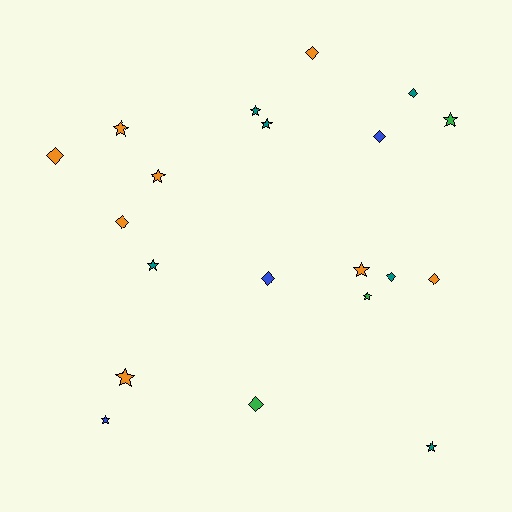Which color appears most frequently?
Orange, with 8 objects.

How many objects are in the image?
There are 20 objects.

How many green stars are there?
There are 2 green stars.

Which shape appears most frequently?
Star, with 11 objects.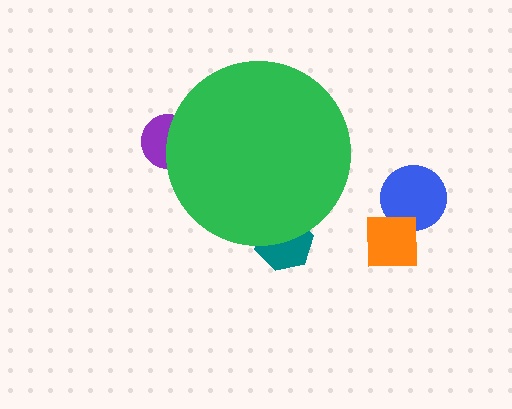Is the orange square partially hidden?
No, the orange square is fully visible.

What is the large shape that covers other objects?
A green circle.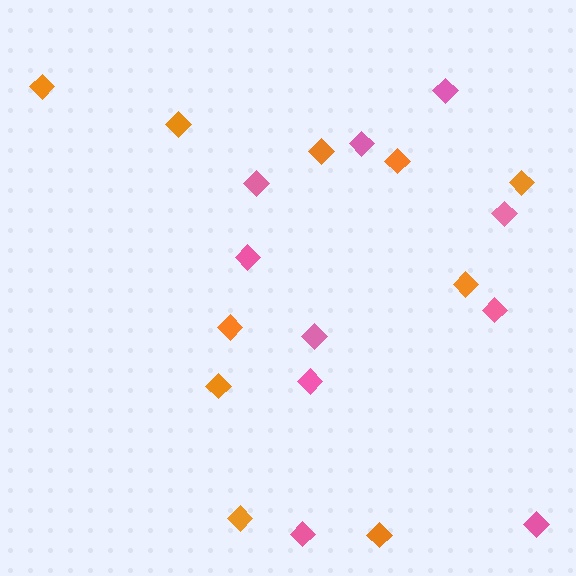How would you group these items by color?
There are 2 groups: one group of pink diamonds (10) and one group of orange diamonds (10).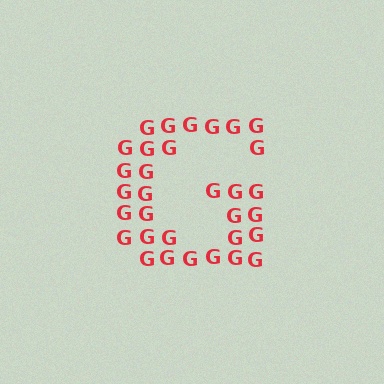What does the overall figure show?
The overall figure shows the letter G.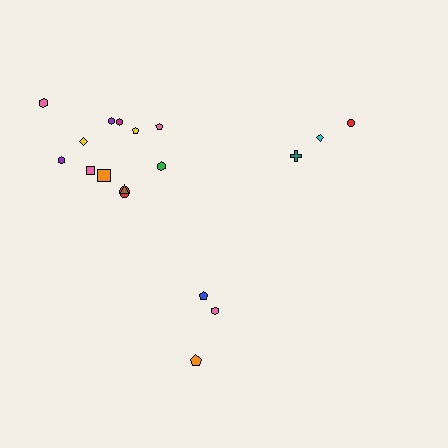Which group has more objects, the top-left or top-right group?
The top-left group.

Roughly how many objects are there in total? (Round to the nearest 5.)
Roughly 20 objects in total.